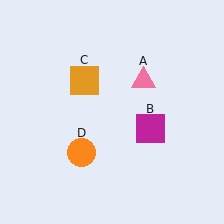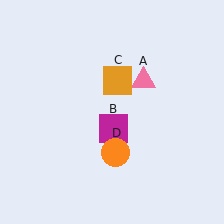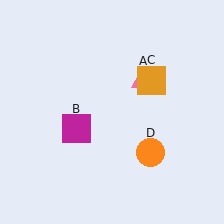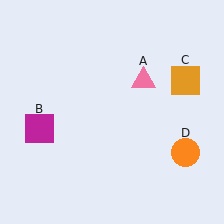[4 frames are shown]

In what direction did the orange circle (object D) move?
The orange circle (object D) moved right.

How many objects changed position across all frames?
3 objects changed position: magenta square (object B), orange square (object C), orange circle (object D).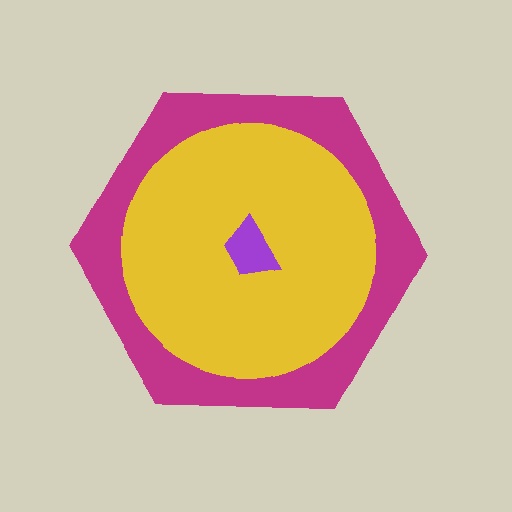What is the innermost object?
The purple trapezoid.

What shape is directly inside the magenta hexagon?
The yellow circle.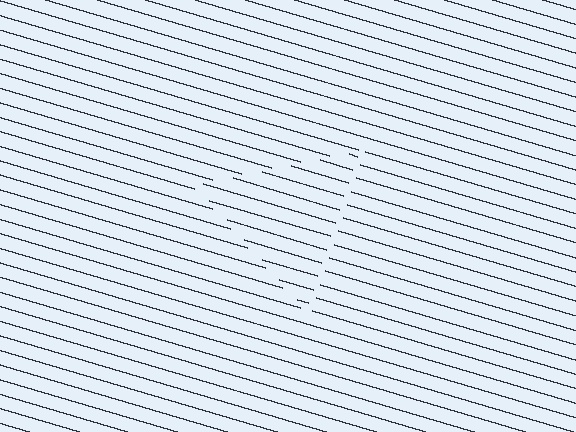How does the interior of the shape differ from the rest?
The interior of the shape contains the same grating, shifted by half a period — the contour is defined by the phase discontinuity where line-ends from the inner and outer gratings abut.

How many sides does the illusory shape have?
3 sides — the line-ends trace a triangle.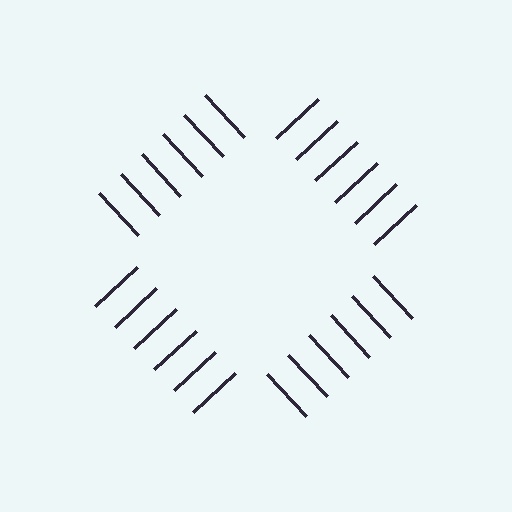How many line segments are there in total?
24 — 6 along each of the 4 edges.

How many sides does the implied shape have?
4 sides — the line-ends trace a square.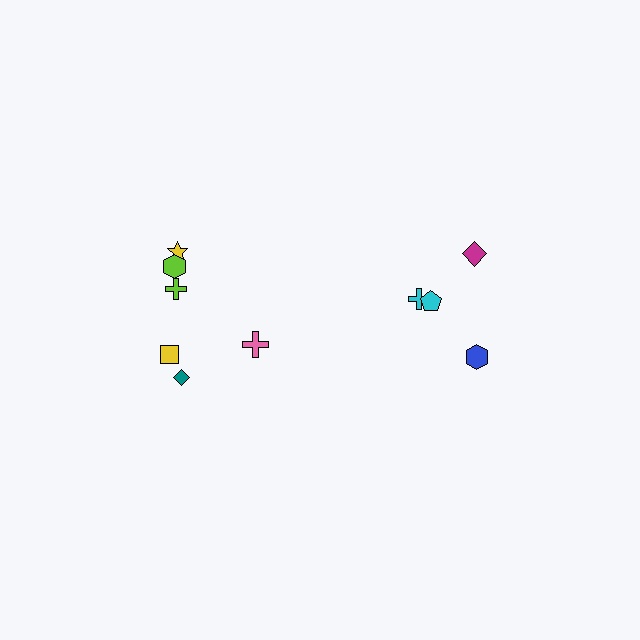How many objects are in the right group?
There are 4 objects.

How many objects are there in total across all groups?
There are 10 objects.